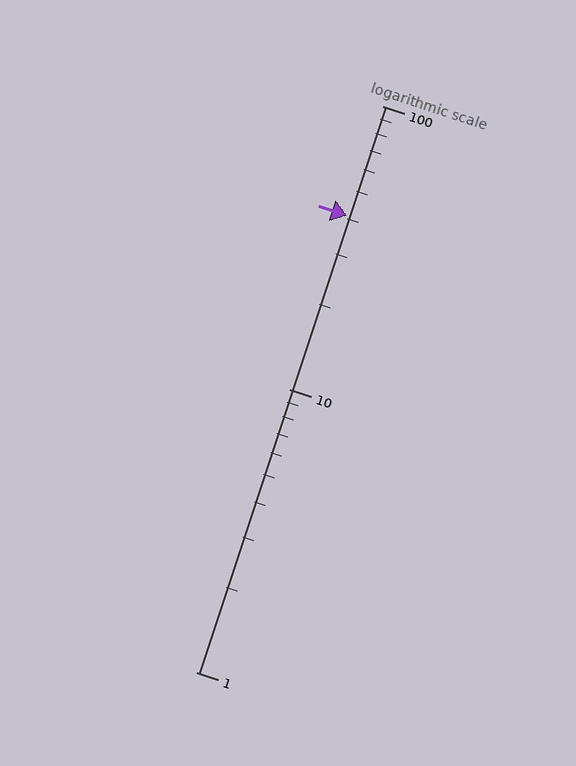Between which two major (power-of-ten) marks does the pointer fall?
The pointer is between 10 and 100.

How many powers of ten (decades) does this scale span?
The scale spans 2 decades, from 1 to 100.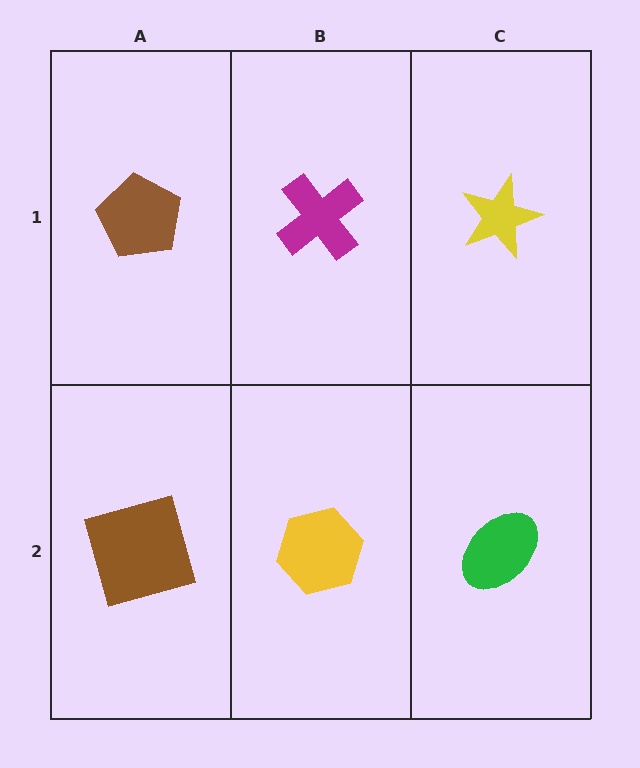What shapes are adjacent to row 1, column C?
A green ellipse (row 2, column C), a magenta cross (row 1, column B).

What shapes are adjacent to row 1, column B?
A yellow hexagon (row 2, column B), a brown pentagon (row 1, column A), a yellow star (row 1, column C).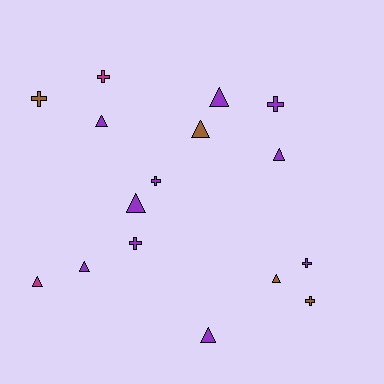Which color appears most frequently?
Purple, with 10 objects.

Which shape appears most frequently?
Triangle, with 9 objects.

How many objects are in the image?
There are 16 objects.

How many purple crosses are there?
There are 4 purple crosses.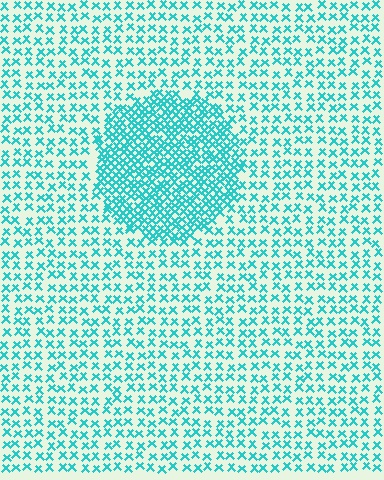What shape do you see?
I see a circle.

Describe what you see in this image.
The image contains small cyan elements arranged at two different densities. A circle-shaped region is visible where the elements are more densely packed than the surrounding area.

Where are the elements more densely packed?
The elements are more densely packed inside the circle boundary.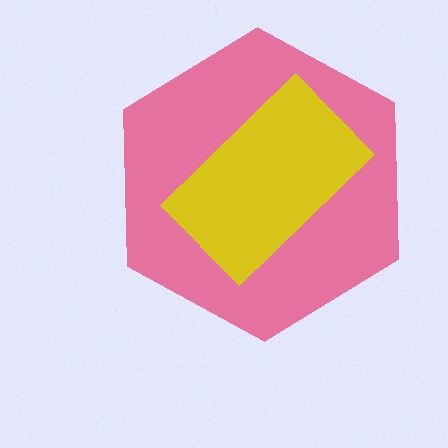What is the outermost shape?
The pink hexagon.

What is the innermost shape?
The yellow rectangle.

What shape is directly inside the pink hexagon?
The yellow rectangle.